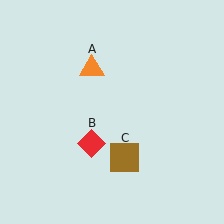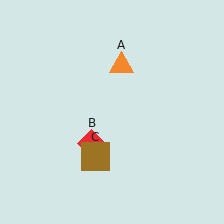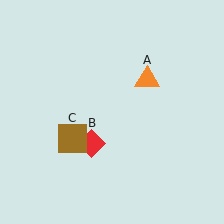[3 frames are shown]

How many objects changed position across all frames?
2 objects changed position: orange triangle (object A), brown square (object C).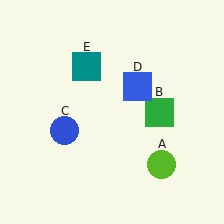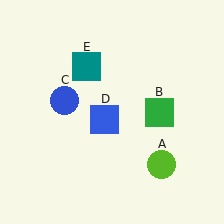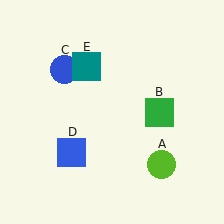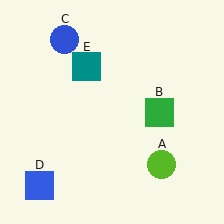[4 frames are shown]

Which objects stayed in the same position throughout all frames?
Lime circle (object A) and green square (object B) and teal square (object E) remained stationary.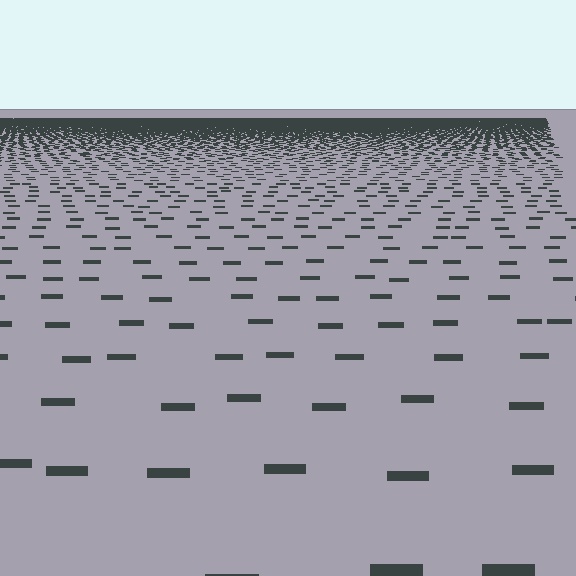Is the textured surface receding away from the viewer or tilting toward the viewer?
The surface is receding away from the viewer. Texture elements get smaller and denser toward the top.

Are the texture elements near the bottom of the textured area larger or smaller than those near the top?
Larger. Near the bottom, elements are closer to the viewer and appear at a bigger on-screen size.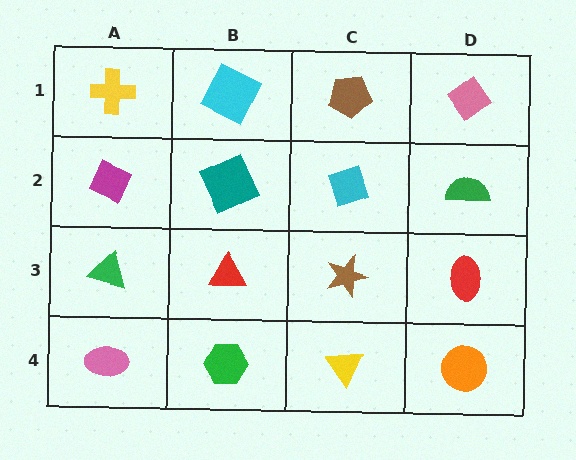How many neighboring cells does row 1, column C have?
3.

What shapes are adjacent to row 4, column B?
A red triangle (row 3, column B), a pink ellipse (row 4, column A), a yellow triangle (row 4, column C).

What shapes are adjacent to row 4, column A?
A green triangle (row 3, column A), a green hexagon (row 4, column B).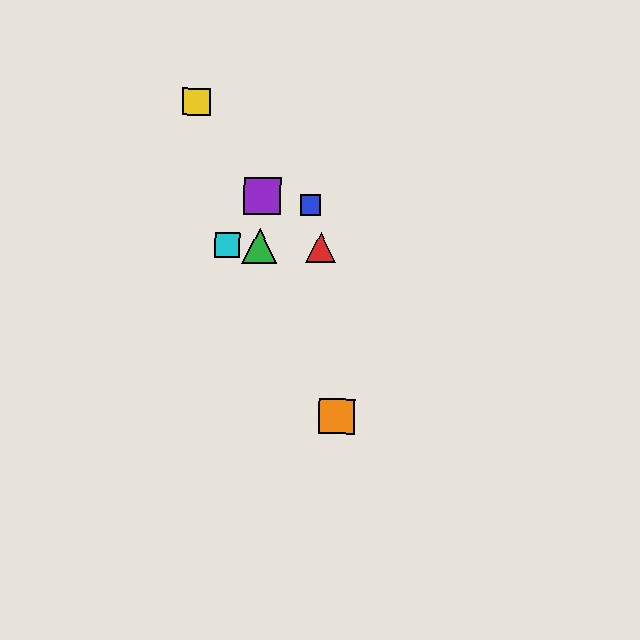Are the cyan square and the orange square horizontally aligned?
No, the cyan square is at y≈246 and the orange square is at y≈416.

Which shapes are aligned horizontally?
The red triangle, the green triangle, the cyan square are aligned horizontally.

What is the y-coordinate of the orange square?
The orange square is at y≈416.